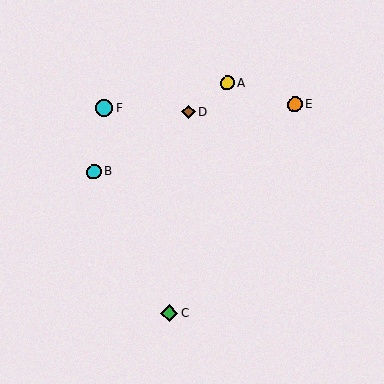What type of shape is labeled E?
Shape E is an orange circle.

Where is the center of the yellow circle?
The center of the yellow circle is at (228, 83).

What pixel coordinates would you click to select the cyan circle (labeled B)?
Click at (94, 172) to select the cyan circle B.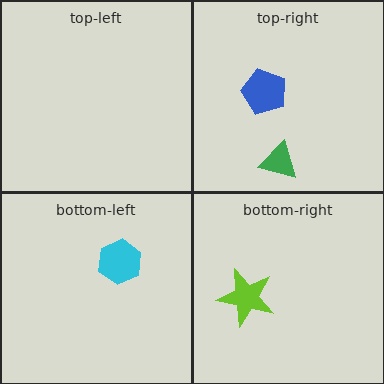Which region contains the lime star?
The bottom-right region.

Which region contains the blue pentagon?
The top-right region.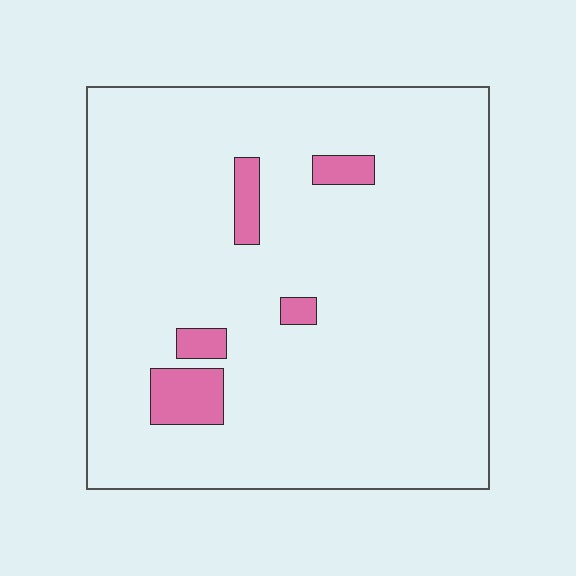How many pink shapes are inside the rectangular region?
5.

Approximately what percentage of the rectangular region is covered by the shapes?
Approximately 5%.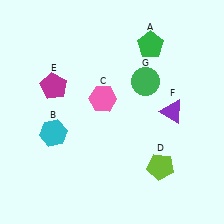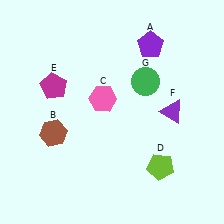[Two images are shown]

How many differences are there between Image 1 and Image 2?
There are 2 differences between the two images.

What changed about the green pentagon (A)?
In Image 1, A is green. In Image 2, it changed to purple.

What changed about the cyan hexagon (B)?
In Image 1, B is cyan. In Image 2, it changed to brown.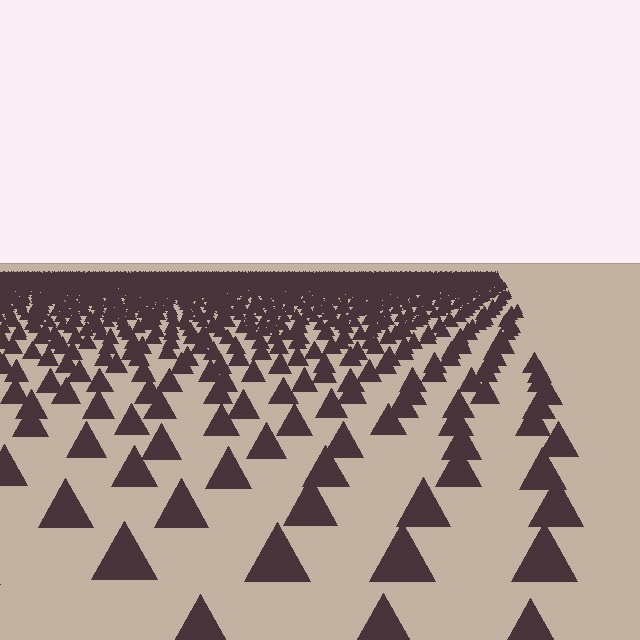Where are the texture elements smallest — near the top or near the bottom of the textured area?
Near the top.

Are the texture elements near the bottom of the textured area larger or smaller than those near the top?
Larger. Near the bottom, elements are closer to the viewer and appear at a bigger on-screen size.